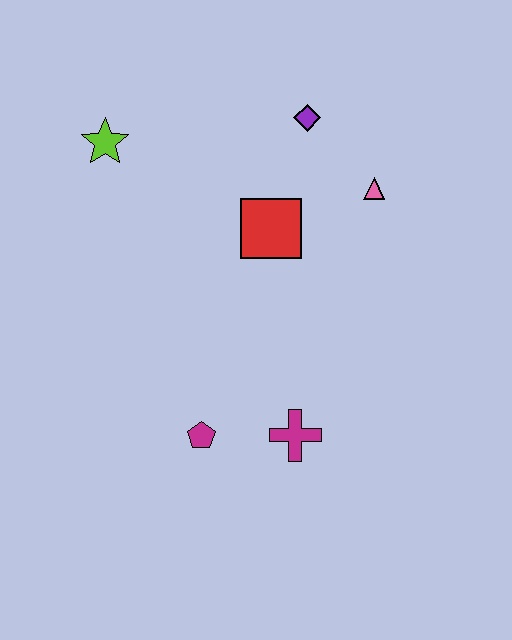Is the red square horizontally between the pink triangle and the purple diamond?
No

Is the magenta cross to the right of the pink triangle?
No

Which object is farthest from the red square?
The magenta pentagon is farthest from the red square.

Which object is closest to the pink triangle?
The purple diamond is closest to the pink triangle.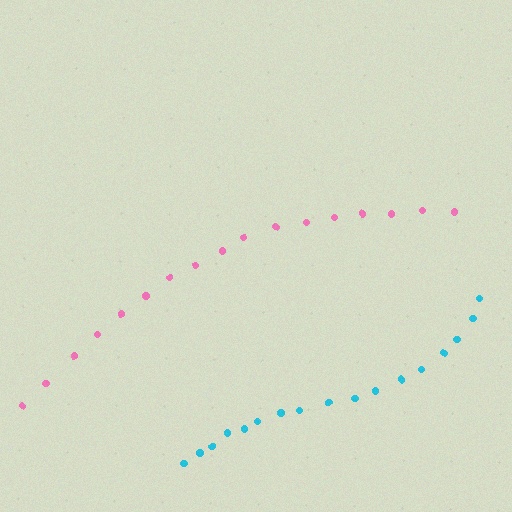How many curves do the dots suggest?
There are 2 distinct paths.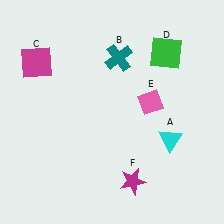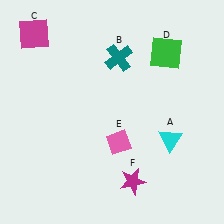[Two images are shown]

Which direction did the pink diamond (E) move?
The pink diamond (E) moved down.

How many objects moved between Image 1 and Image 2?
2 objects moved between the two images.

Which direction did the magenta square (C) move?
The magenta square (C) moved up.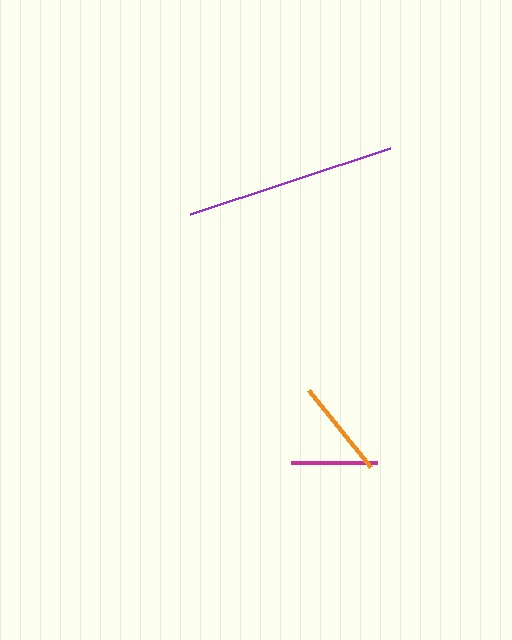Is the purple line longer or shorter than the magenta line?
The purple line is longer than the magenta line.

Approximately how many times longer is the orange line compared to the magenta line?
The orange line is approximately 1.1 times the length of the magenta line.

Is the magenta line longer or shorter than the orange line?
The orange line is longer than the magenta line.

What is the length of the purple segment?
The purple segment is approximately 211 pixels long.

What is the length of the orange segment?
The orange segment is approximately 99 pixels long.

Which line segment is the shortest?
The magenta line is the shortest at approximately 87 pixels.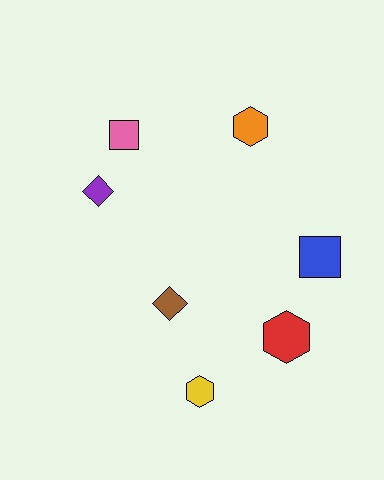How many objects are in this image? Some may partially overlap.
There are 7 objects.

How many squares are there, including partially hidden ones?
There are 2 squares.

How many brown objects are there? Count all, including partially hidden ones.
There is 1 brown object.